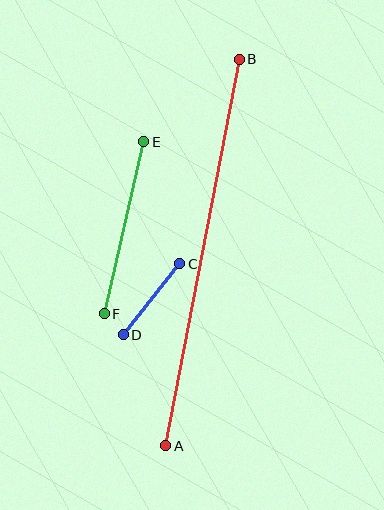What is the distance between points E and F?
The distance is approximately 177 pixels.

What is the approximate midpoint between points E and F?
The midpoint is at approximately (124, 228) pixels.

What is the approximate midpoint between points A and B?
The midpoint is at approximately (203, 252) pixels.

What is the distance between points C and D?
The distance is approximately 91 pixels.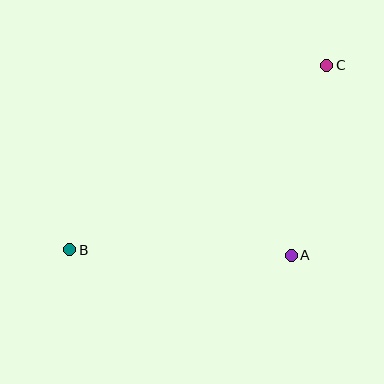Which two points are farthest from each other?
Points B and C are farthest from each other.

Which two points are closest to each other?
Points A and C are closest to each other.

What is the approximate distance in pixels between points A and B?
The distance between A and B is approximately 222 pixels.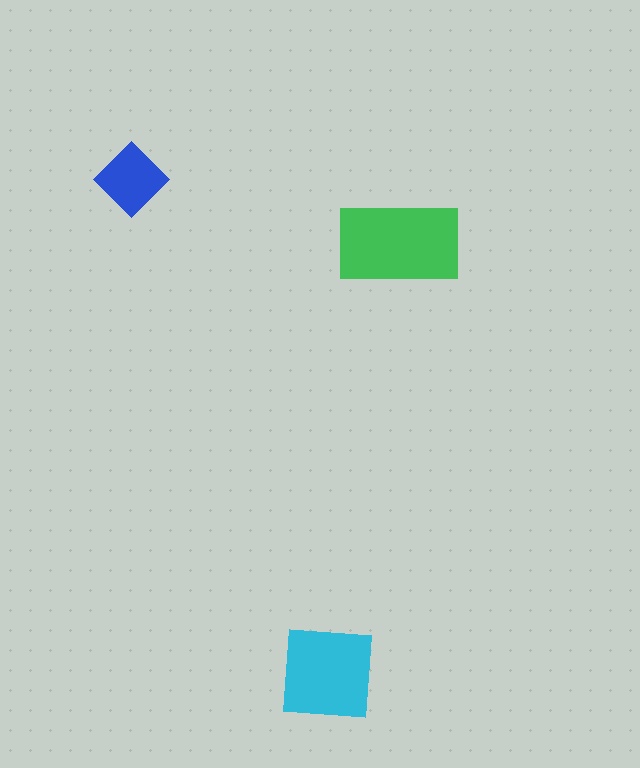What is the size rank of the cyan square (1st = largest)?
2nd.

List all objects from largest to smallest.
The green rectangle, the cyan square, the blue diamond.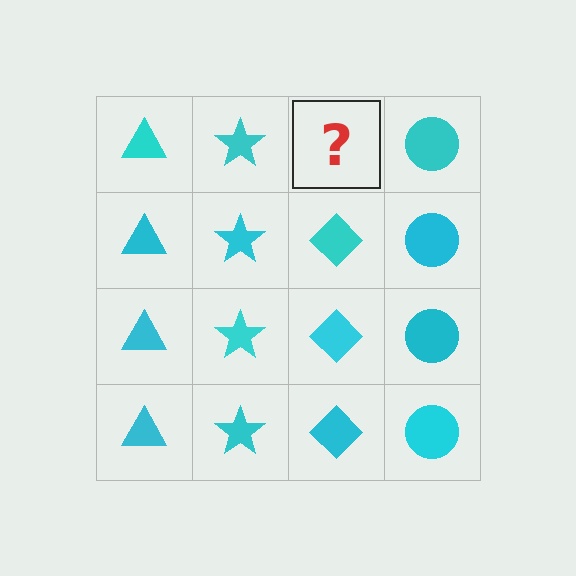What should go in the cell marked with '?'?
The missing cell should contain a cyan diamond.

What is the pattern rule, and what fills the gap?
The rule is that each column has a consistent shape. The gap should be filled with a cyan diamond.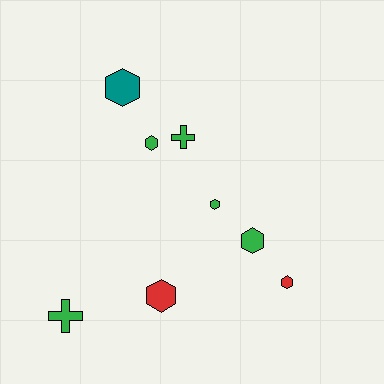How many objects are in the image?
There are 8 objects.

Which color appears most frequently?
Green, with 5 objects.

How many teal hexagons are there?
There is 1 teal hexagon.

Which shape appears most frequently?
Hexagon, with 6 objects.